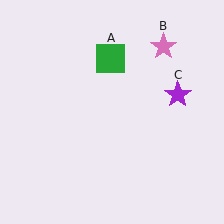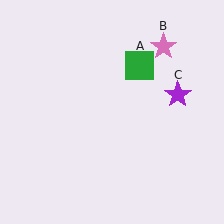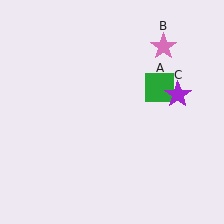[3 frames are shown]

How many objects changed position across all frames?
1 object changed position: green square (object A).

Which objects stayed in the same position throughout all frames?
Pink star (object B) and purple star (object C) remained stationary.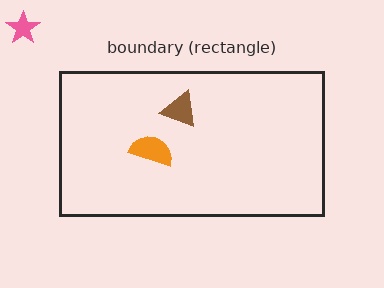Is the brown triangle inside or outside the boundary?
Inside.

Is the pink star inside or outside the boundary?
Outside.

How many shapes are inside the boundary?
2 inside, 1 outside.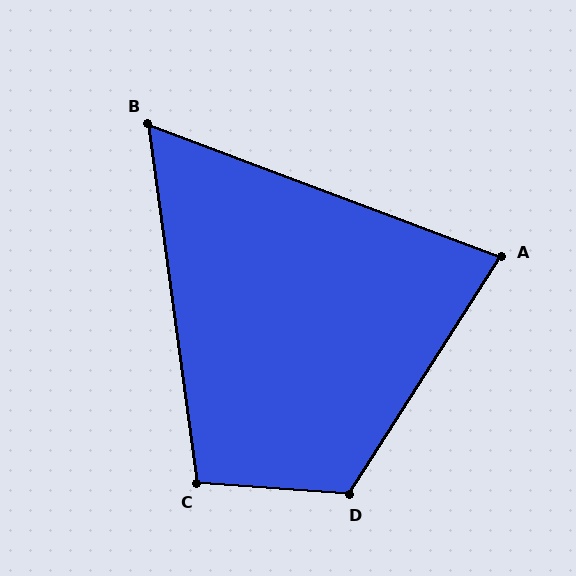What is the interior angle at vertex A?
Approximately 78 degrees (acute).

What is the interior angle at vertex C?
Approximately 102 degrees (obtuse).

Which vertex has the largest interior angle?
D, at approximately 118 degrees.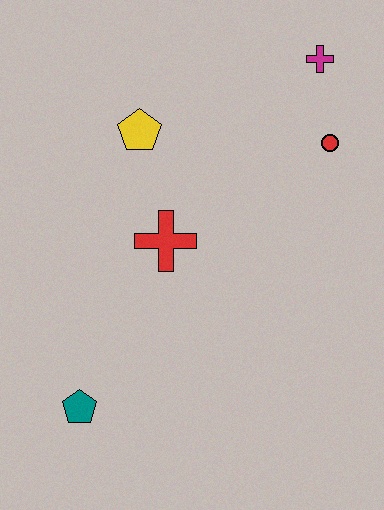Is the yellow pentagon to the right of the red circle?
No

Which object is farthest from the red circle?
The teal pentagon is farthest from the red circle.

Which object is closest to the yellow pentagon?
The red cross is closest to the yellow pentagon.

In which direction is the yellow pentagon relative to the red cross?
The yellow pentagon is above the red cross.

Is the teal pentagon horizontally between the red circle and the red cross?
No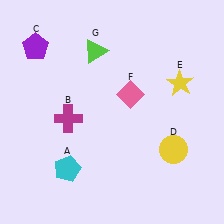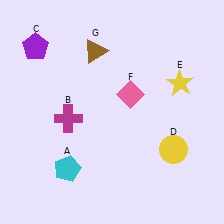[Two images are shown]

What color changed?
The triangle (G) changed from lime in Image 1 to brown in Image 2.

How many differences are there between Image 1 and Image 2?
There is 1 difference between the two images.